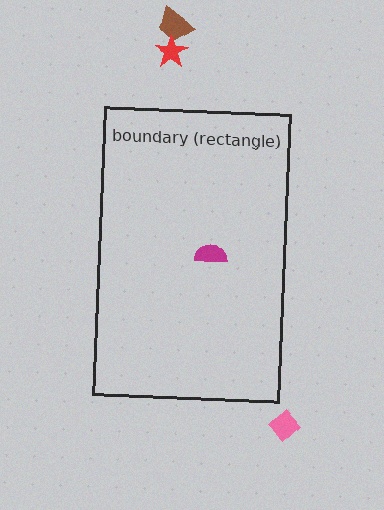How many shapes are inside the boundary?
1 inside, 3 outside.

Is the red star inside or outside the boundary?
Outside.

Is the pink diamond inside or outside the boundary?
Outside.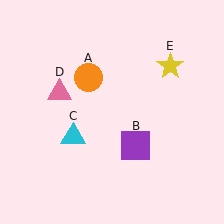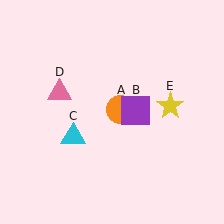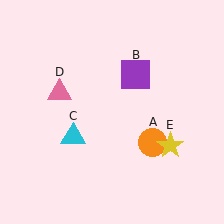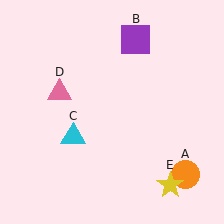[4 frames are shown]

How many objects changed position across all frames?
3 objects changed position: orange circle (object A), purple square (object B), yellow star (object E).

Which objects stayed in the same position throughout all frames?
Cyan triangle (object C) and pink triangle (object D) remained stationary.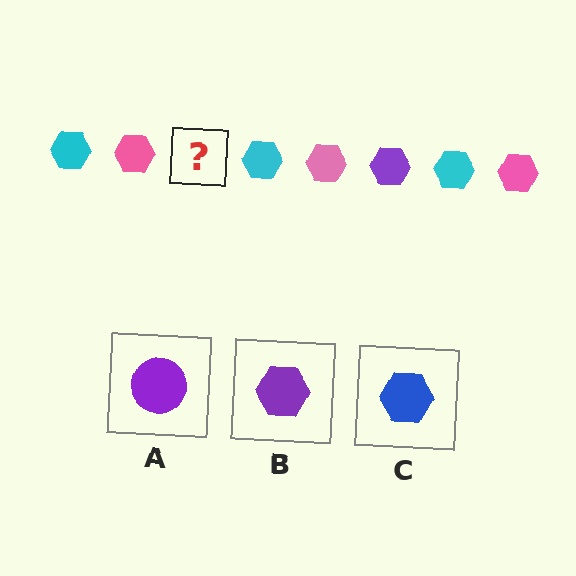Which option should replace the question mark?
Option B.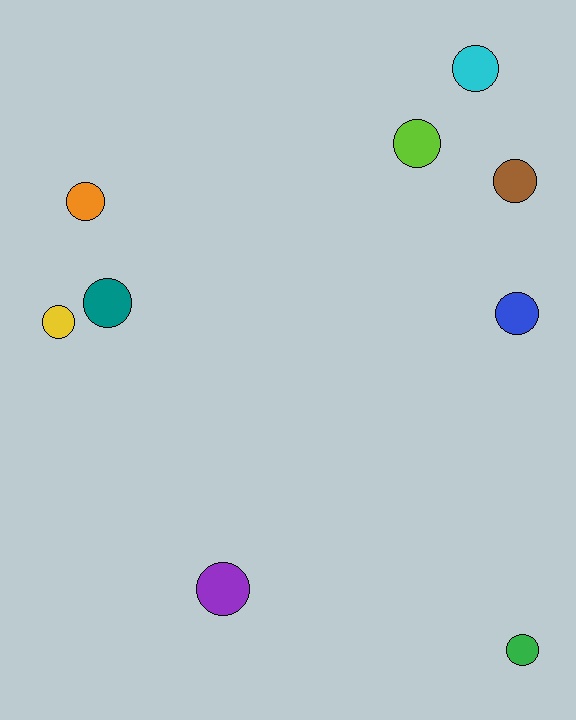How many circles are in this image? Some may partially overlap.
There are 9 circles.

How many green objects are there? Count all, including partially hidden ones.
There is 1 green object.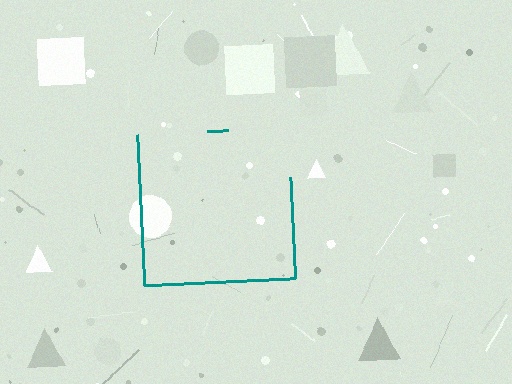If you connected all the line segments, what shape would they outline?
They would outline a square.